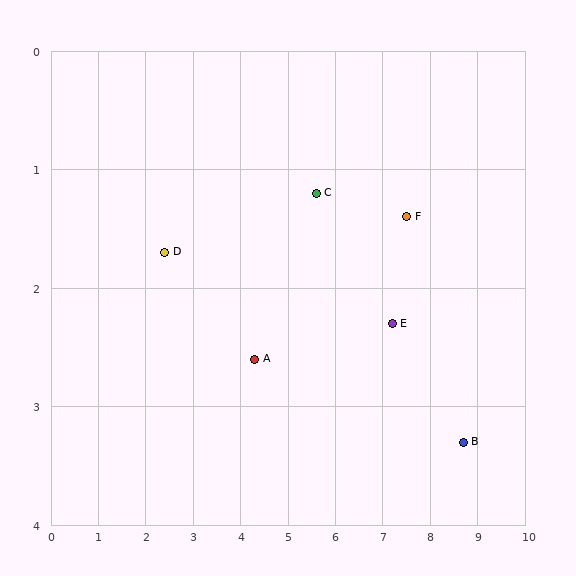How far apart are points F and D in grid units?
Points F and D are about 5.1 grid units apart.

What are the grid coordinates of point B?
Point B is at approximately (8.7, 3.3).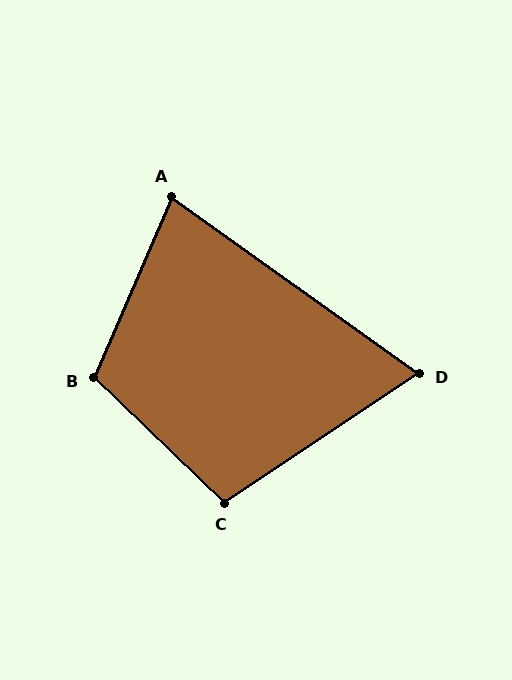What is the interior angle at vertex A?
Approximately 78 degrees (acute).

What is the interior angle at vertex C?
Approximately 102 degrees (obtuse).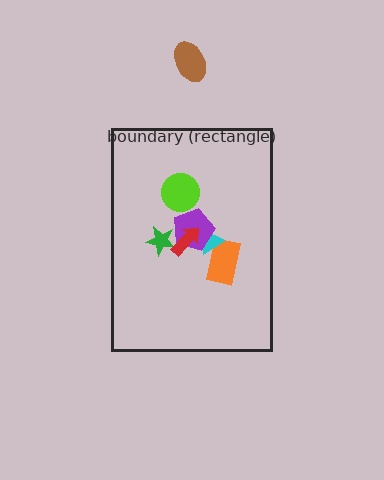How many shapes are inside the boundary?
6 inside, 1 outside.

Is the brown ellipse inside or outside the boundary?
Outside.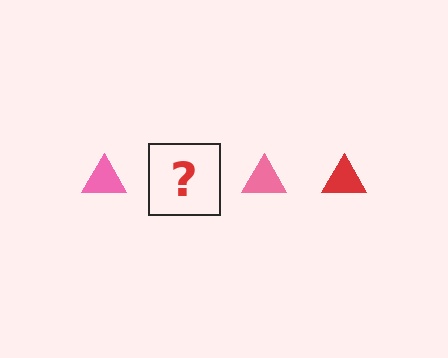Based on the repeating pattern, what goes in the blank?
The blank should be a red triangle.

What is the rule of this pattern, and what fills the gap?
The rule is that the pattern cycles through pink, red triangles. The gap should be filled with a red triangle.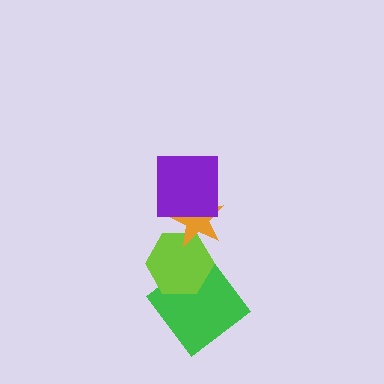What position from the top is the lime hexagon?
The lime hexagon is 3rd from the top.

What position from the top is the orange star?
The orange star is 2nd from the top.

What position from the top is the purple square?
The purple square is 1st from the top.